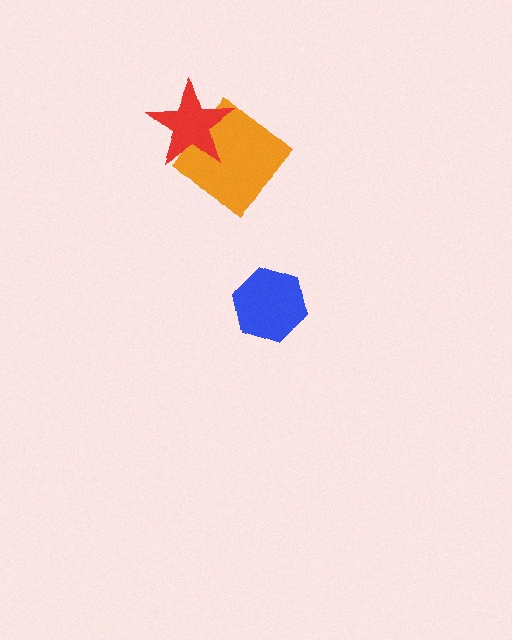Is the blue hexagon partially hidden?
No, no other shape covers it.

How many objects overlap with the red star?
1 object overlaps with the red star.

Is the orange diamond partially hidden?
Yes, it is partially covered by another shape.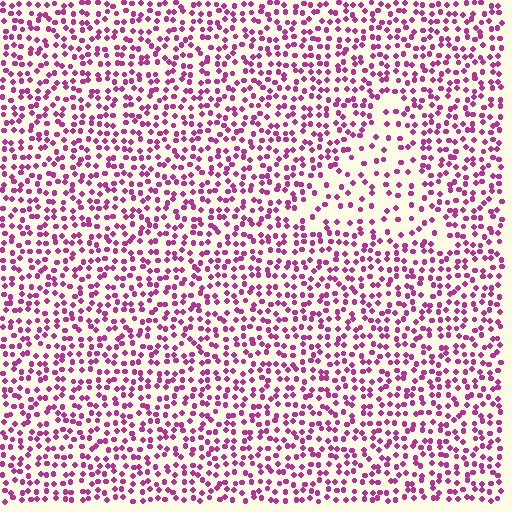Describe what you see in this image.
The image contains small magenta elements arranged at two different densities. A triangle-shaped region is visible where the elements are less densely packed than the surrounding area.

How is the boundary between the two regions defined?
The boundary is defined by a change in element density (approximately 1.9x ratio). All elements are the same color, size, and shape.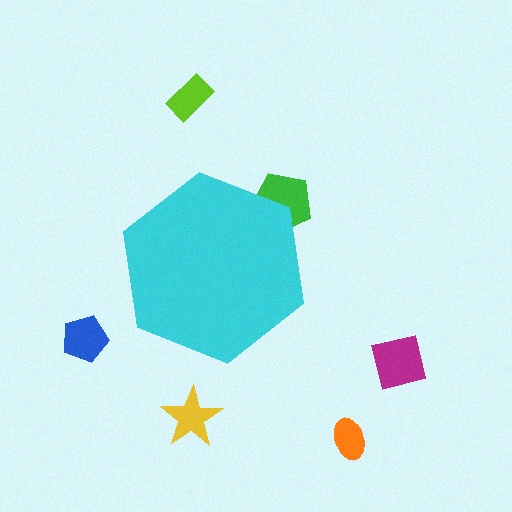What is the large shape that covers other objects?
A cyan hexagon.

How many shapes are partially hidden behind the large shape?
1 shape is partially hidden.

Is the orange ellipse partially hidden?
No, the orange ellipse is fully visible.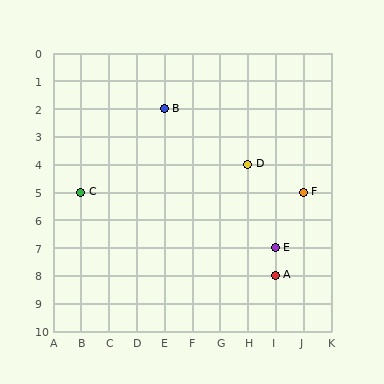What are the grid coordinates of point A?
Point A is at grid coordinates (I, 8).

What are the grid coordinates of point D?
Point D is at grid coordinates (H, 4).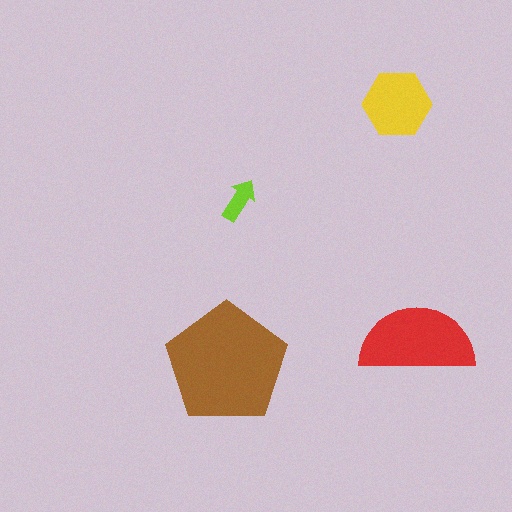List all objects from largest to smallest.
The brown pentagon, the red semicircle, the yellow hexagon, the lime arrow.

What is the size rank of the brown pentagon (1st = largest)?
1st.